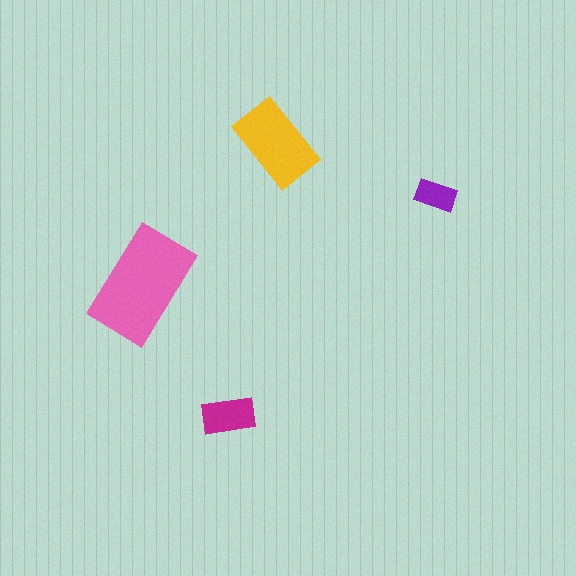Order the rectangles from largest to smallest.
the pink one, the yellow one, the magenta one, the purple one.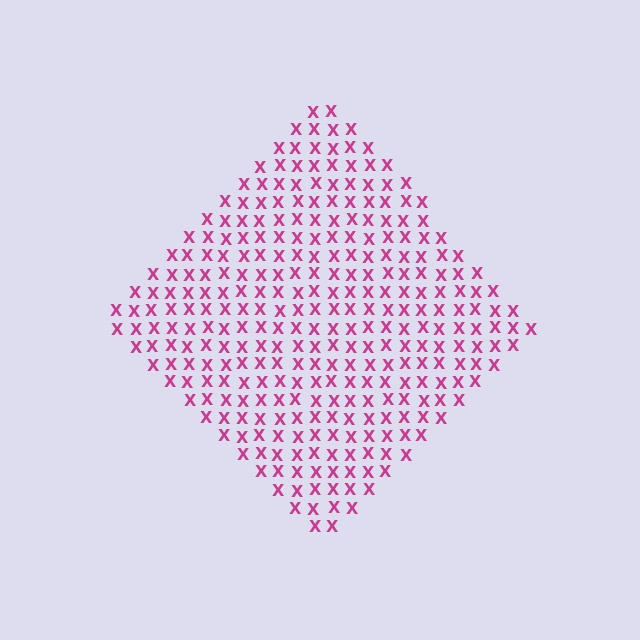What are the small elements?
The small elements are letter X's.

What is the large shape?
The large shape is a diamond.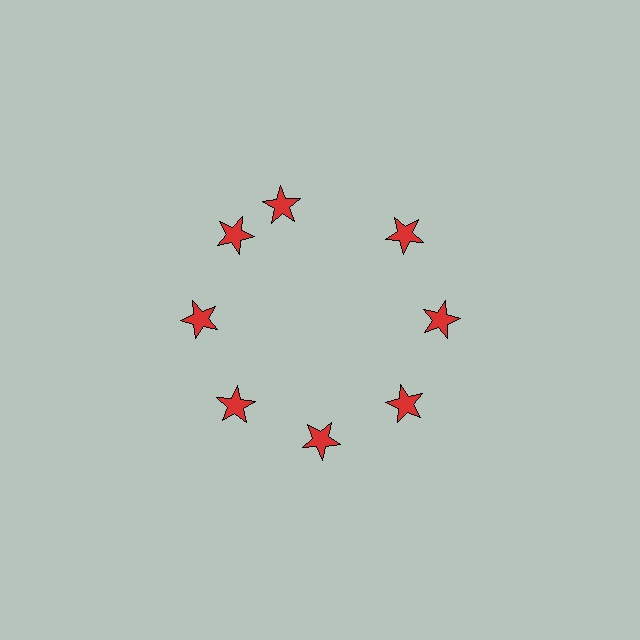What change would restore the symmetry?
The symmetry would be restored by rotating it back into even spacing with its neighbors so that all 8 stars sit at equal angles and equal distance from the center.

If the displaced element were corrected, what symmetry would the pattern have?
It would have 8-fold rotational symmetry — the pattern would map onto itself every 45 degrees.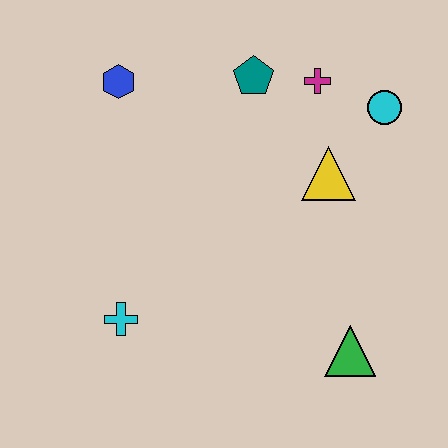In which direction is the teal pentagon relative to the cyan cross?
The teal pentagon is above the cyan cross.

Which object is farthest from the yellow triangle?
The cyan cross is farthest from the yellow triangle.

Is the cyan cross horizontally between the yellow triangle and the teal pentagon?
No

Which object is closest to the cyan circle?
The magenta cross is closest to the cyan circle.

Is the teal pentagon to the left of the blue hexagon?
No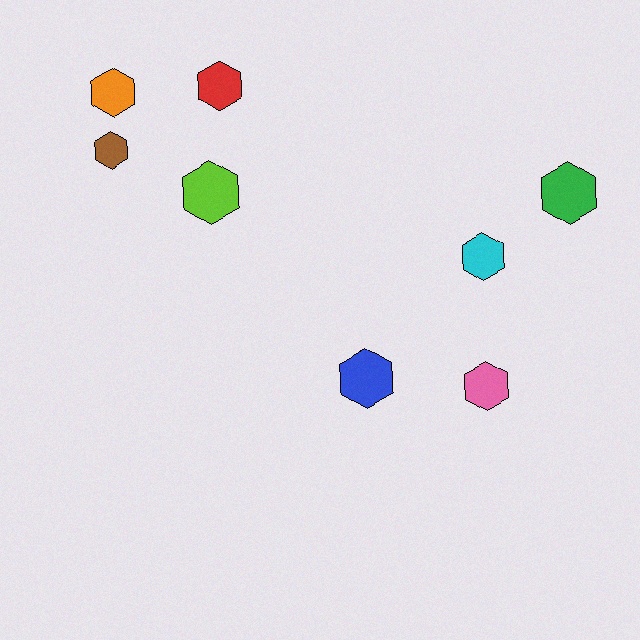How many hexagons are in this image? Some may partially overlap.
There are 8 hexagons.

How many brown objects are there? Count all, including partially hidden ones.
There is 1 brown object.